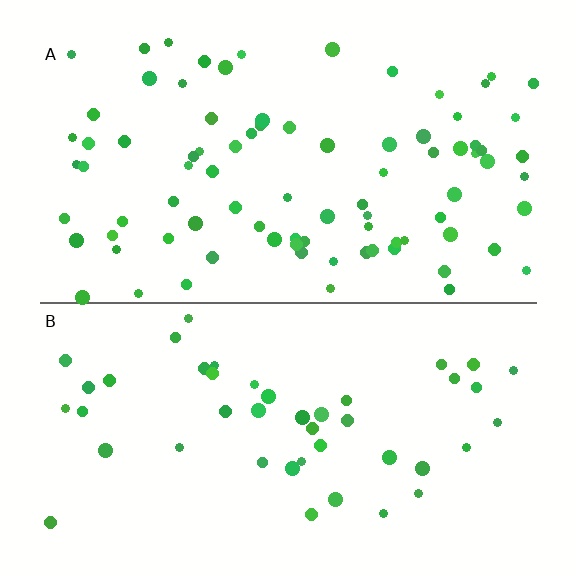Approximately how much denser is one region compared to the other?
Approximately 1.9× — region A over region B.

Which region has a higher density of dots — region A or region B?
A (the top).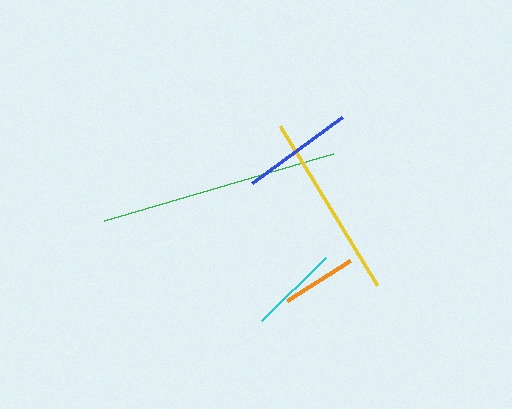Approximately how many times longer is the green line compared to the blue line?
The green line is approximately 2.1 times the length of the blue line.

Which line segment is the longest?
The green line is the longest at approximately 239 pixels.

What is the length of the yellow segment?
The yellow segment is approximately 186 pixels long.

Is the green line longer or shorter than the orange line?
The green line is longer than the orange line.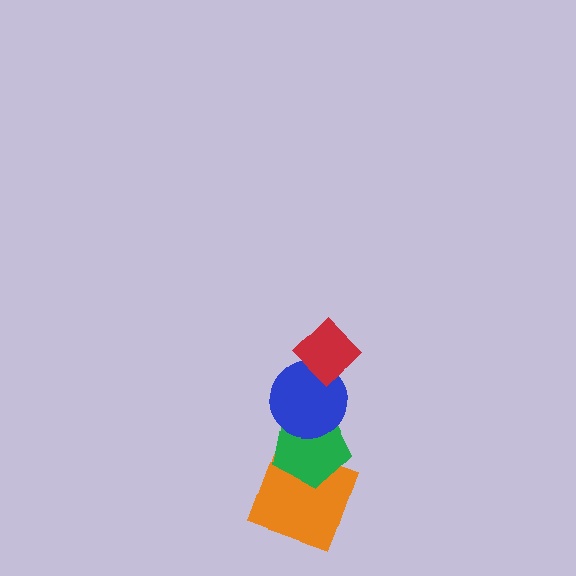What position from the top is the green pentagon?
The green pentagon is 3rd from the top.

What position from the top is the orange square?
The orange square is 4th from the top.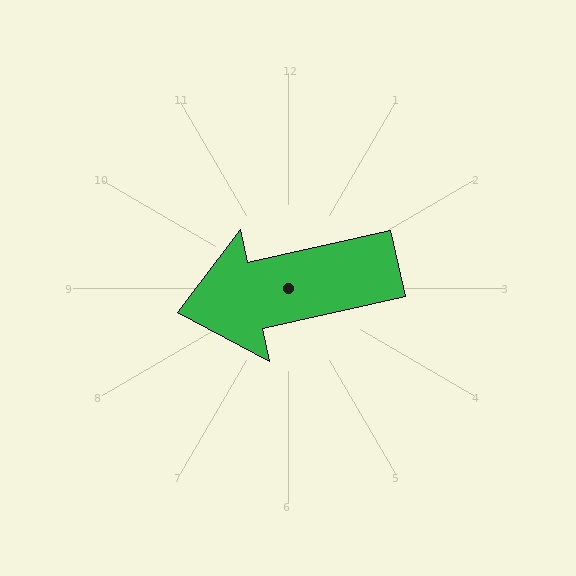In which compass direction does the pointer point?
West.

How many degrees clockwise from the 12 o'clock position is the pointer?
Approximately 258 degrees.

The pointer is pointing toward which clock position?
Roughly 9 o'clock.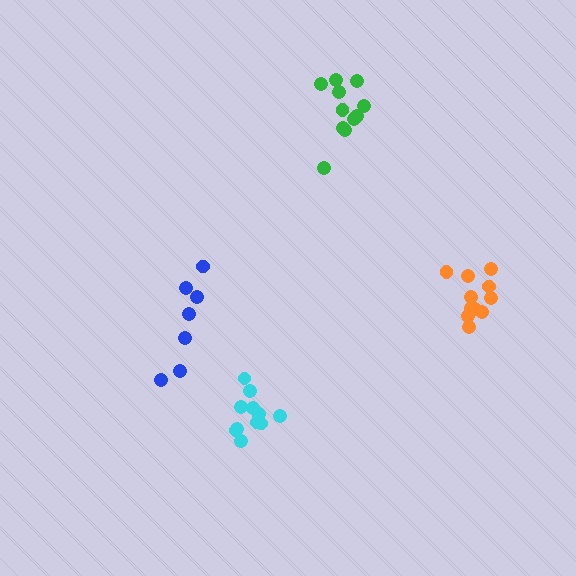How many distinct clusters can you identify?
There are 4 distinct clusters.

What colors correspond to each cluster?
The clusters are colored: green, cyan, orange, blue.